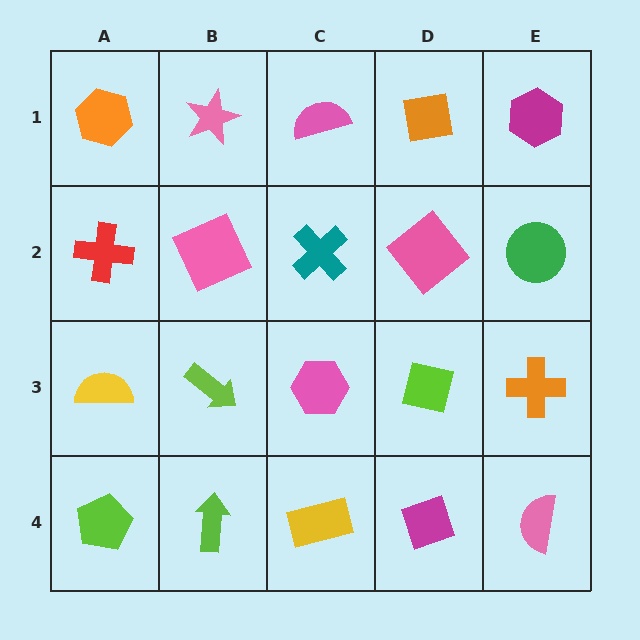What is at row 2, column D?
A pink diamond.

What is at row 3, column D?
A lime square.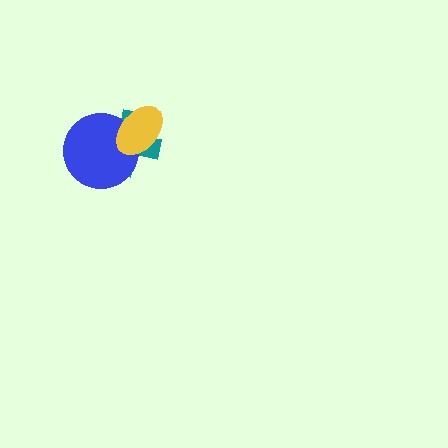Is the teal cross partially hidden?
Yes, it is partially covered by another shape.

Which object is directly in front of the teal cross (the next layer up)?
The blue circle is directly in front of the teal cross.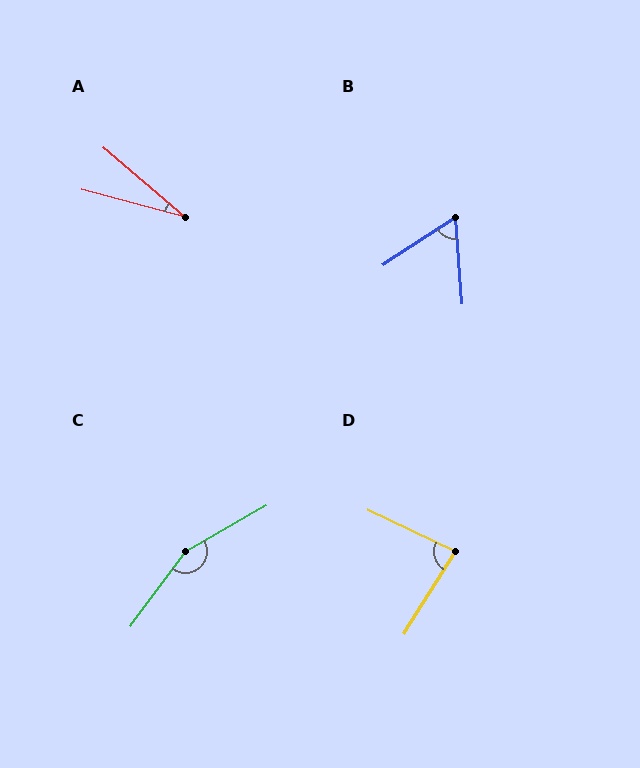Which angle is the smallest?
A, at approximately 25 degrees.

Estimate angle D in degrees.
Approximately 83 degrees.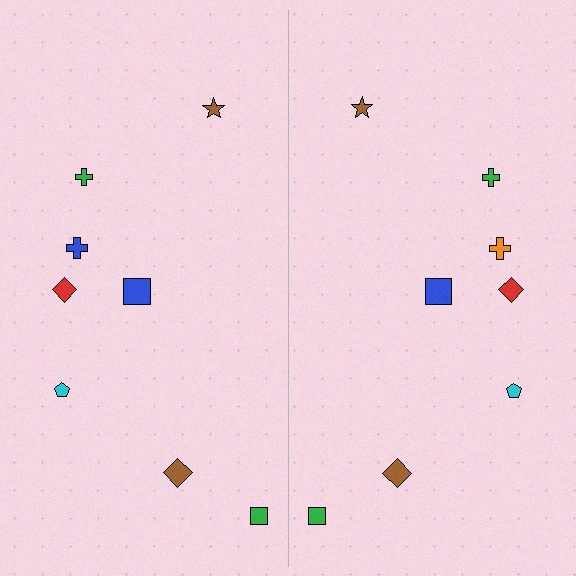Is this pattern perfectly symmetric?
No, the pattern is not perfectly symmetric. The orange cross on the right side breaks the symmetry — its mirror counterpart is blue.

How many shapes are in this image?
There are 16 shapes in this image.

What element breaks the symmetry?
The orange cross on the right side breaks the symmetry — its mirror counterpart is blue.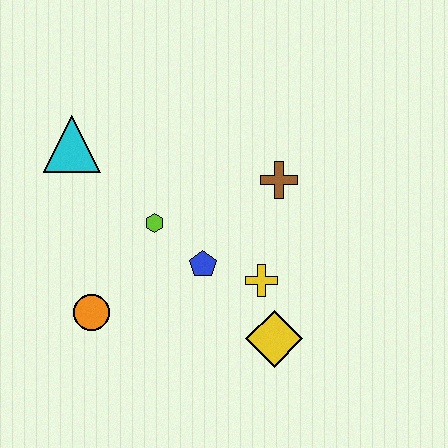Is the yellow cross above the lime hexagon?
No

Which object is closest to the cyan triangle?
The lime hexagon is closest to the cyan triangle.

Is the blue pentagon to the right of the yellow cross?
No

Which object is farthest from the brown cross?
The orange circle is farthest from the brown cross.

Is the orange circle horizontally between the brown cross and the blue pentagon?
No